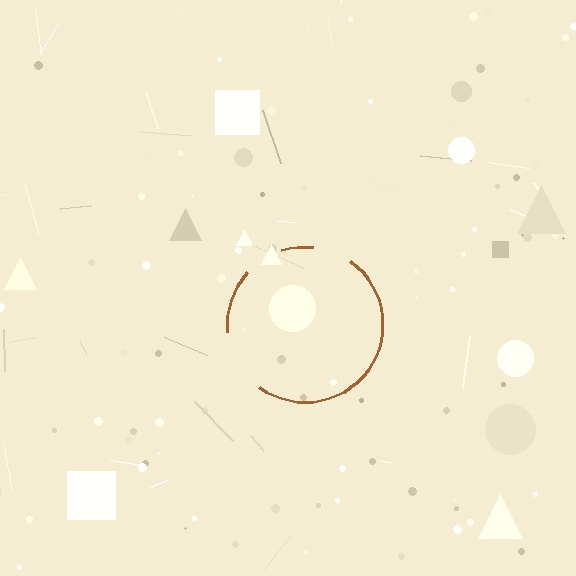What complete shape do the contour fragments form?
The contour fragments form a circle.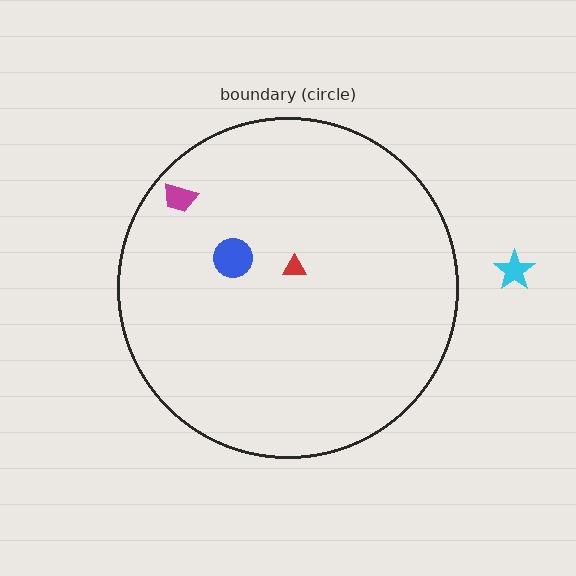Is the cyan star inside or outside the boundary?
Outside.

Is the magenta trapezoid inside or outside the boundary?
Inside.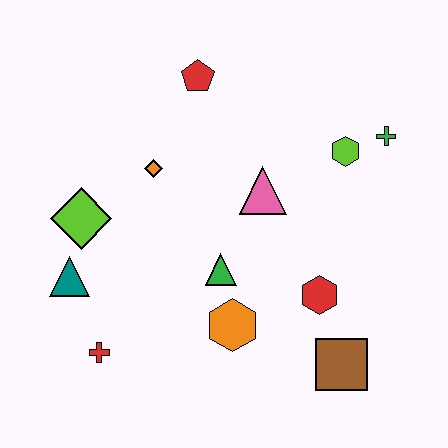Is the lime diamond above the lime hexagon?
No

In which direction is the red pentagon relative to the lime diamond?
The red pentagon is above the lime diamond.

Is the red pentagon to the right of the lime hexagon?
No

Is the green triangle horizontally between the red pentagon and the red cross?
No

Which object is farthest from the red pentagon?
The brown square is farthest from the red pentagon.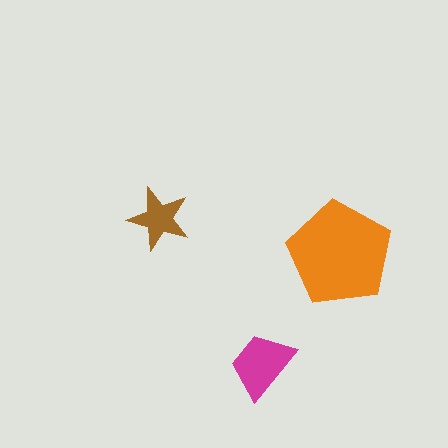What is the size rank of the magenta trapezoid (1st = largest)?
2nd.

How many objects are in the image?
There are 3 objects in the image.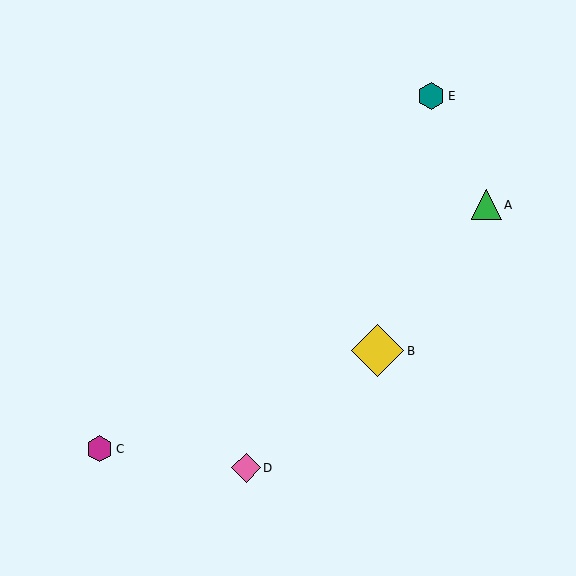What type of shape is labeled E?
Shape E is a teal hexagon.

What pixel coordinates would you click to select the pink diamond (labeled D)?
Click at (246, 468) to select the pink diamond D.